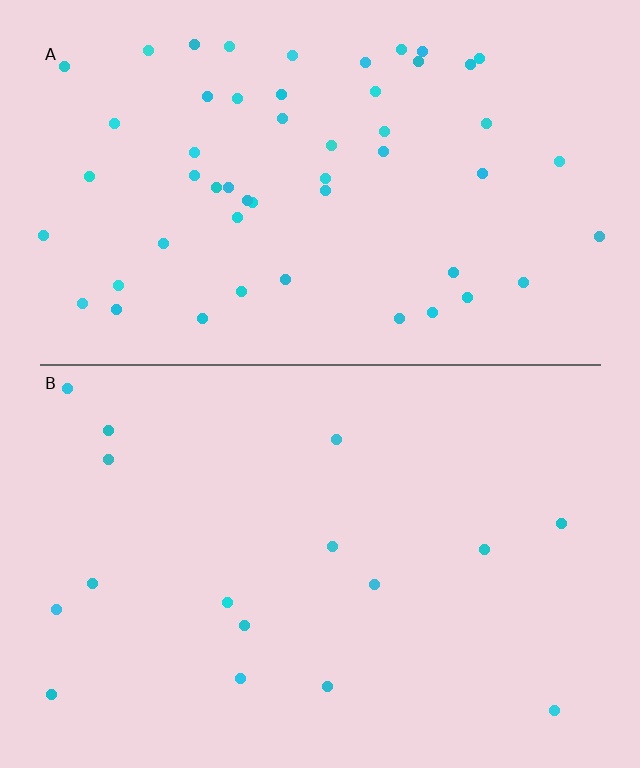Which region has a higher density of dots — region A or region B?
A (the top).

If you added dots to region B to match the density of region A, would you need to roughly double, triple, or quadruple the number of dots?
Approximately triple.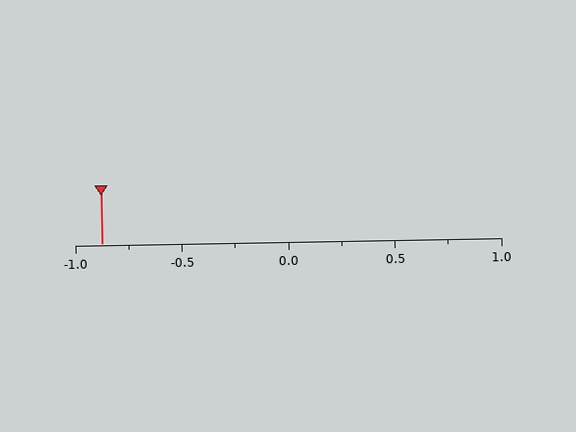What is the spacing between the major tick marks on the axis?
The major ticks are spaced 0.5 apart.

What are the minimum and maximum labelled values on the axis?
The axis runs from -1.0 to 1.0.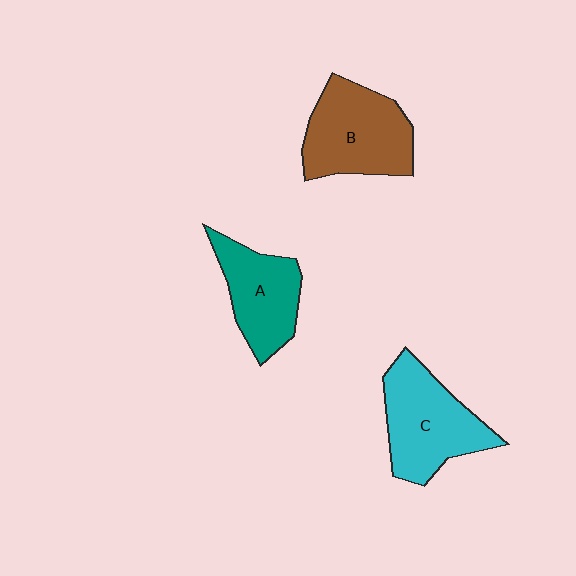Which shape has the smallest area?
Shape A (teal).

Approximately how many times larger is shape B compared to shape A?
Approximately 1.3 times.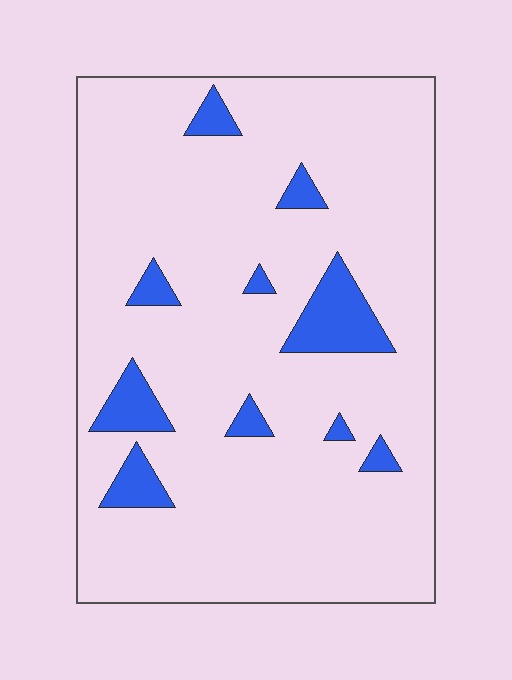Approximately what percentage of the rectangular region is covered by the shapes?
Approximately 10%.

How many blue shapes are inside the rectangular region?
10.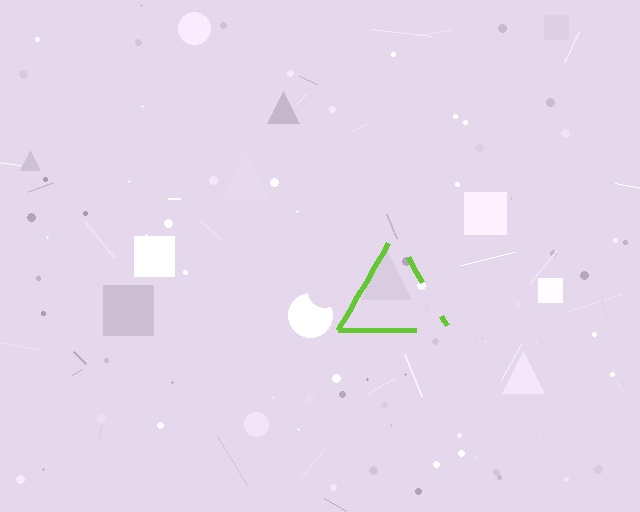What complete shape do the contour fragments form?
The contour fragments form a triangle.